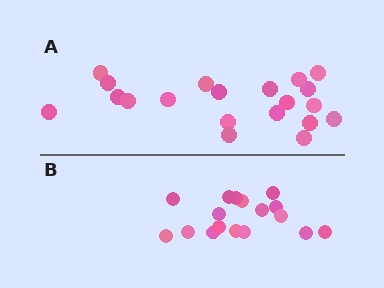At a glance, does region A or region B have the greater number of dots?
Region A (the top region) has more dots.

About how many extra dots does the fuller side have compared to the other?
Region A has just a few more — roughly 2 or 3 more dots than region B.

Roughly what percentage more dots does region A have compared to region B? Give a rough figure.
About 20% more.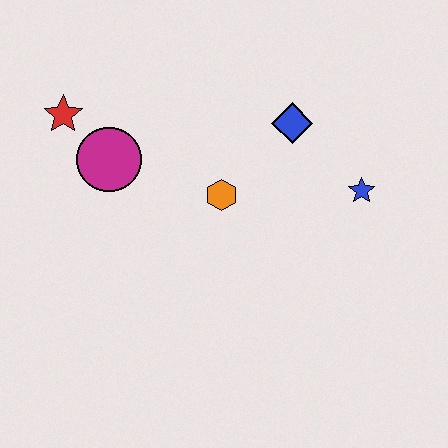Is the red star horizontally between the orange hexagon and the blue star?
No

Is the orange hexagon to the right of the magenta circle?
Yes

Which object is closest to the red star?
The magenta circle is closest to the red star.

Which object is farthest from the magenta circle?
The blue star is farthest from the magenta circle.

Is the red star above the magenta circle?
Yes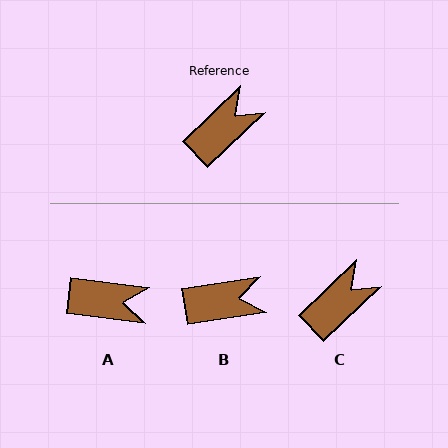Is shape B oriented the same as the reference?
No, it is off by about 35 degrees.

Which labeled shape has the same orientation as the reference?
C.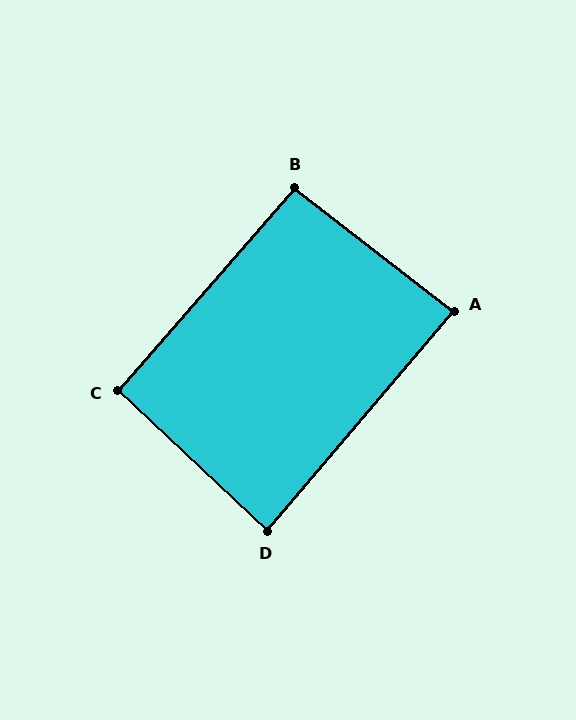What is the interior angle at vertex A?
Approximately 88 degrees (approximately right).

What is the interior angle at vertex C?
Approximately 92 degrees (approximately right).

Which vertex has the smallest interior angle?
D, at approximately 87 degrees.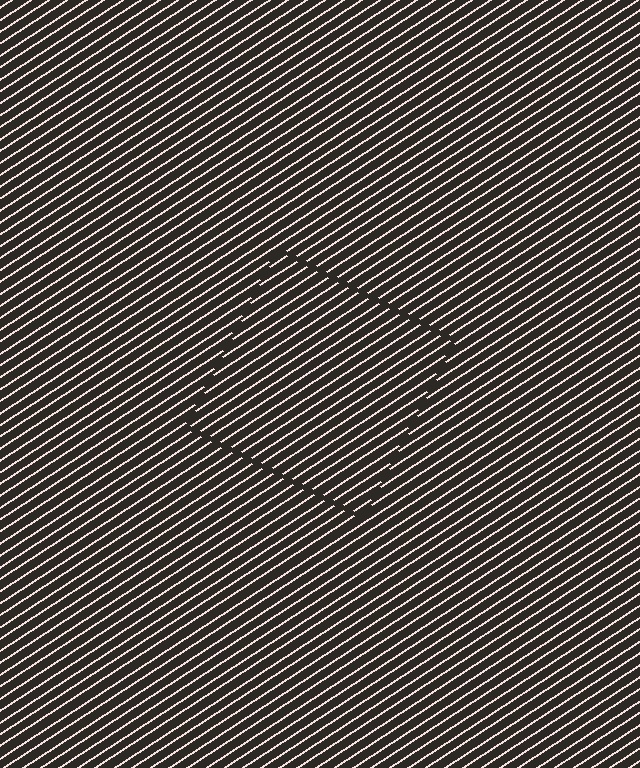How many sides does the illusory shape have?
4 sides — the line-ends trace a square.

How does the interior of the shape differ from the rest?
The interior of the shape contains the same grating, shifted by half a period — the contour is defined by the phase discontinuity where line-ends from the inner and outer gratings abut.